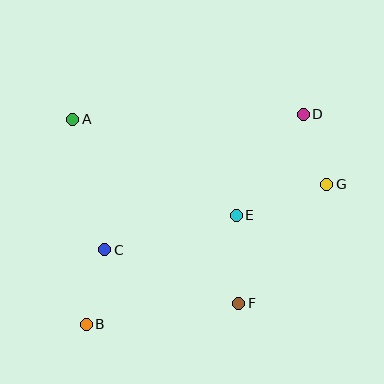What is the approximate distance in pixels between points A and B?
The distance between A and B is approximately 205 pixels.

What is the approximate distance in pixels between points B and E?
The distance between B and E is approximately 185 pixels.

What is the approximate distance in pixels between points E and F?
The distance between E and F is approximately 88 pixels.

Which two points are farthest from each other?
Points B and D are farthest from each other.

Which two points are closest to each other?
Points D and G are closest to each other.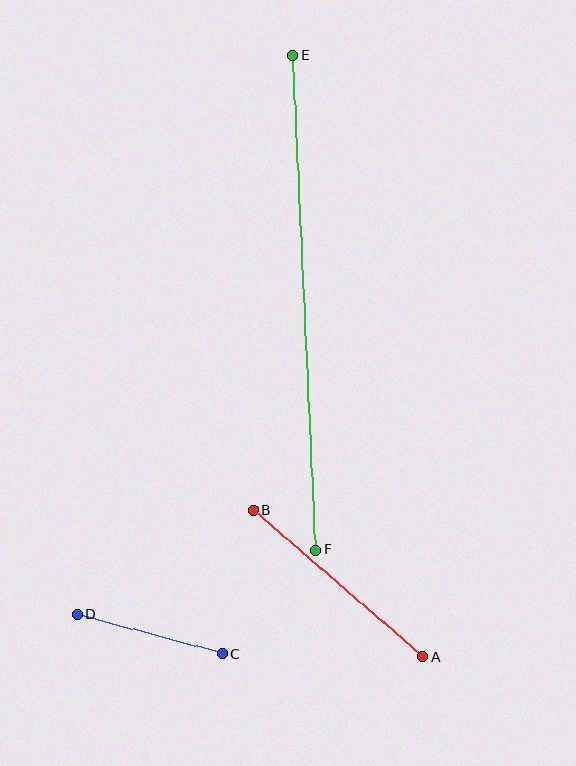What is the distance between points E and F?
The distance is approximately 495 pixels.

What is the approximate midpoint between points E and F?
The midpoint is at approximately (304, 303) pixels.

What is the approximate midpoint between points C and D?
The midpoint is at approximately (150, 634) pixels.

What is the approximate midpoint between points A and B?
The midpoint is at approximately (338, 584) pixels.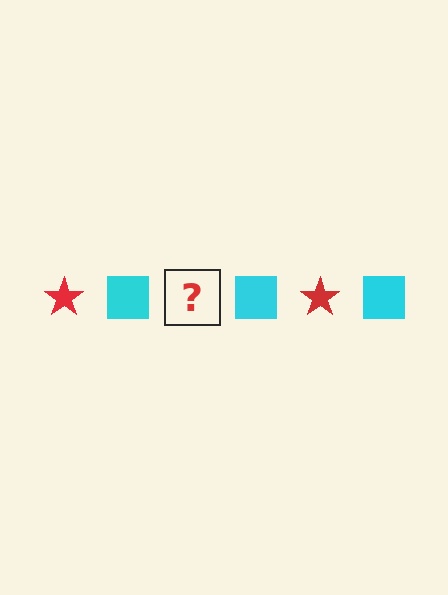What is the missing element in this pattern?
The missing element is a red star.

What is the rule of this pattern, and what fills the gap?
The rule is that the pattern alternates between red star and cyan square. The gap should be filled with a red star.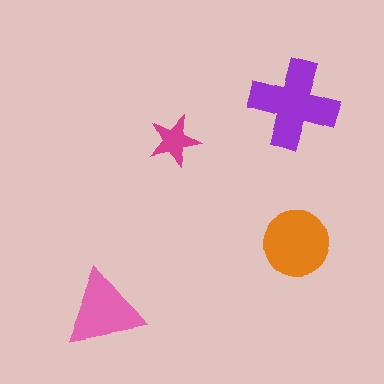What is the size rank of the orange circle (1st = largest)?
2nd.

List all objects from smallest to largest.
The magenta star, the pink triangle, the orange circle, the purple cross.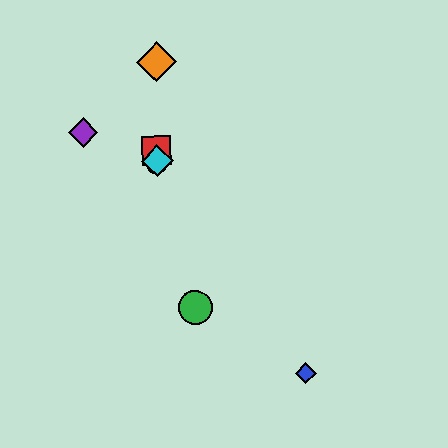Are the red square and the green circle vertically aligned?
No, the red square is at x≈157 and the green circle is at x≈195.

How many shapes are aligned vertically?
4 shapes (the red square, the yellow circle, the orange diamond, the cyan diamond) are aligned vertically.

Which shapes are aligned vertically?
The red square, the yellow circle, the orange diamond, the cyan diamond are aligned vertically.